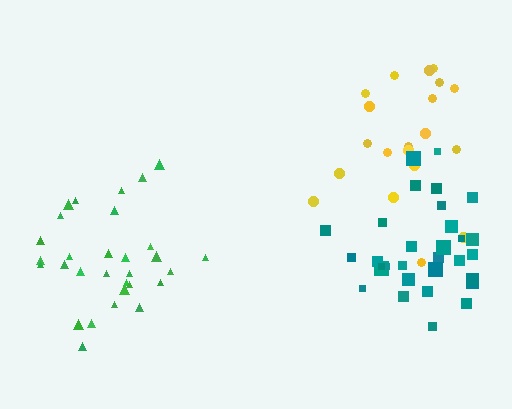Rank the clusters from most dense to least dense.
green, teal, yellow.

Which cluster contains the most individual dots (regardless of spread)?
Teal (31).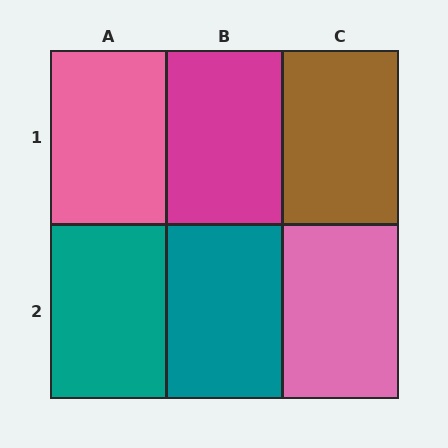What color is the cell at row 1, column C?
Brown.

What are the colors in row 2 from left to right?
Teal, teal, pink.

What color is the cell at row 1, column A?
Pink.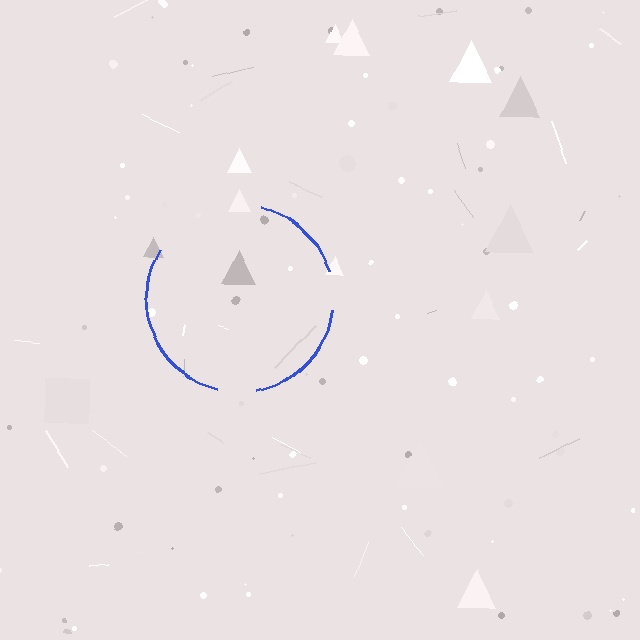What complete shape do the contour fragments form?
The contour fragments form a circle.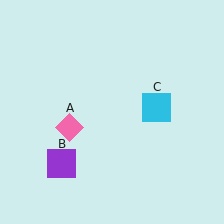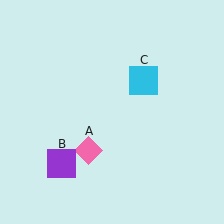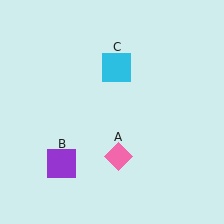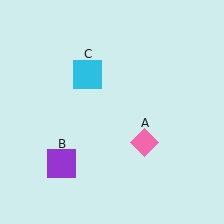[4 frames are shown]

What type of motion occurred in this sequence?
The pink diamond (object A), cyan square (object C) rotated counterclockwise around the center of the scene.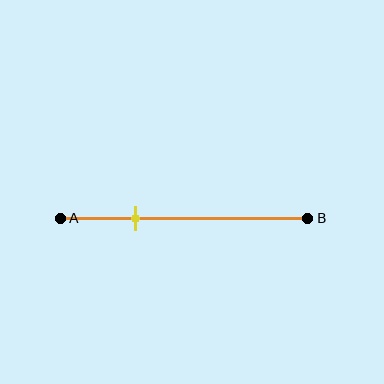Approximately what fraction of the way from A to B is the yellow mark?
The yellow mark is approximately 30% of the way from A to B.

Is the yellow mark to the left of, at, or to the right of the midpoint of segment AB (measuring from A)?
The yellow mark is to the left of the midpoint of segment AB.